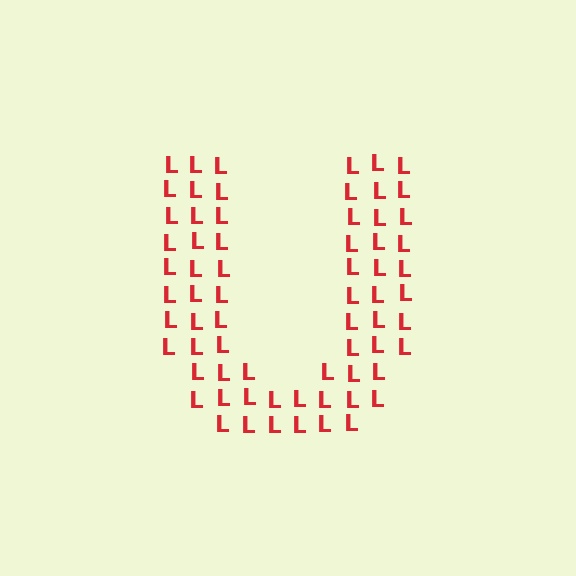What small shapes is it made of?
It is made of small letter L's.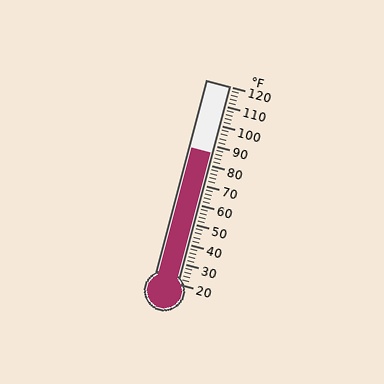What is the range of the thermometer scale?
The thermometer scale ranges from 20°F to 120°F.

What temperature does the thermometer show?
The thermometer shows approximately 86°F.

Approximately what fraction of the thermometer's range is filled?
The thermometer is filled to approximately 65% of its range.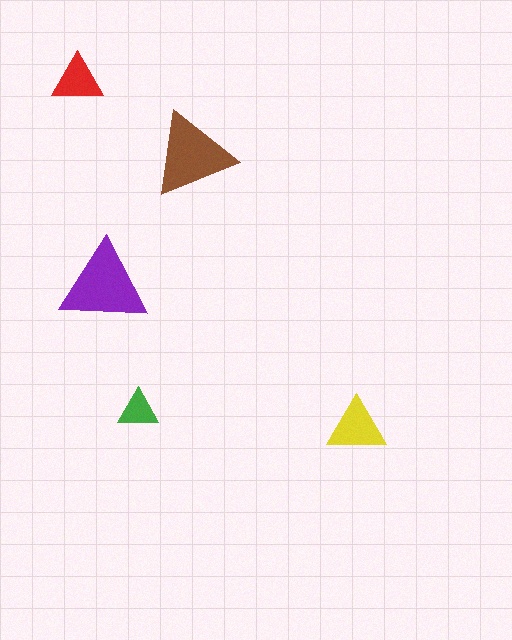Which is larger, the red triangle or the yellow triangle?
The yellow one.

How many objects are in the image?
There are 5 objects in the image.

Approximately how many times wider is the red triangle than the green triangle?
About 1.5 times wider.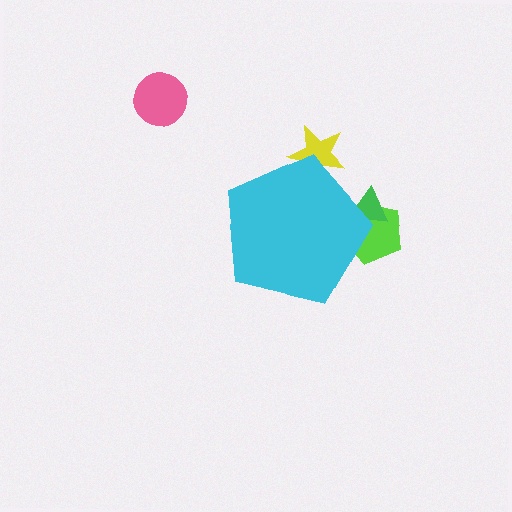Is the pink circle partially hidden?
No, the pink circle is fully visible.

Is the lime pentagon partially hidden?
Yes, the lime pentagon is partially hidden behind the cyan pentagon.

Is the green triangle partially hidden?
Yes, the green triangle is partially hidden behind the cyan pentagon.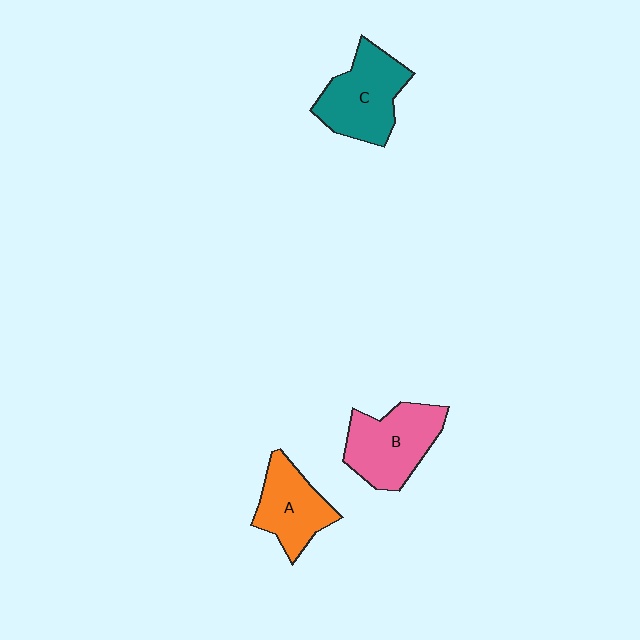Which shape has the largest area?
Shape B (pink).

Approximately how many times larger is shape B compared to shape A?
Approximately 1.3 times.